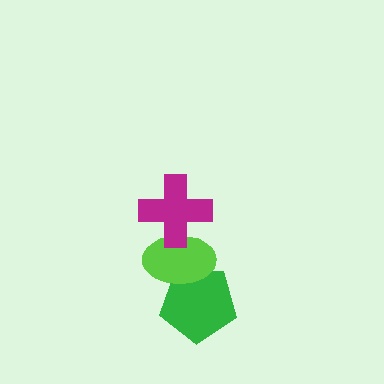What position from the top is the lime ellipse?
The lime ellipse is 2nd from the top.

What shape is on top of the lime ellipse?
The magenta cross is on top of the lime ellipse.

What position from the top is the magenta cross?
The magenta cross is 1st from the top.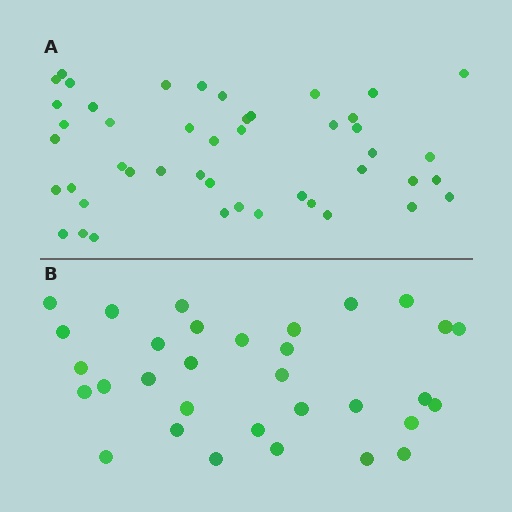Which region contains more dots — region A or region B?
Region A (the top region) has more dots.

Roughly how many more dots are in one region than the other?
Region A has approximately 15 more dots than region B.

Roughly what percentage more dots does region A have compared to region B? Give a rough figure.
About 45% more.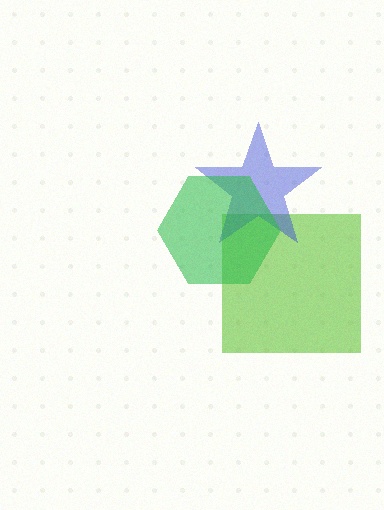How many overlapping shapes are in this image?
There are 3 overlapping shapes in the image.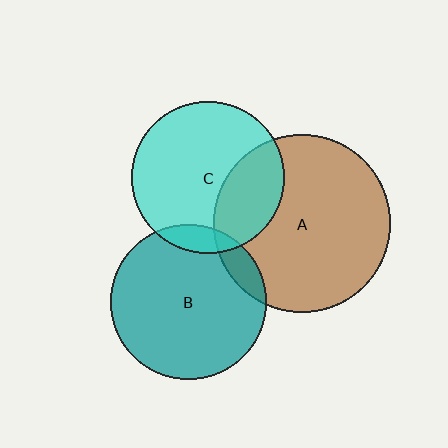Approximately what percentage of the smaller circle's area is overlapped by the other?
Approximately 10%.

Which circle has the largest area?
Circle A (brown).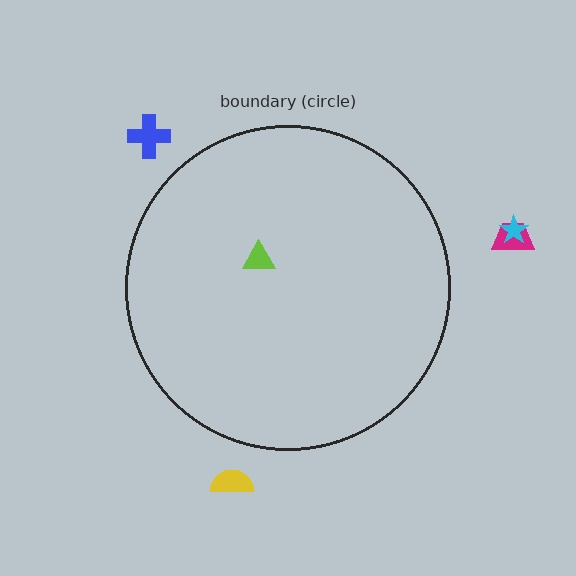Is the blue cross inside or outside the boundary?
Outside.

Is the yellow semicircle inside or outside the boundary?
Outside.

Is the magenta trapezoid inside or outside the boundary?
Outside.